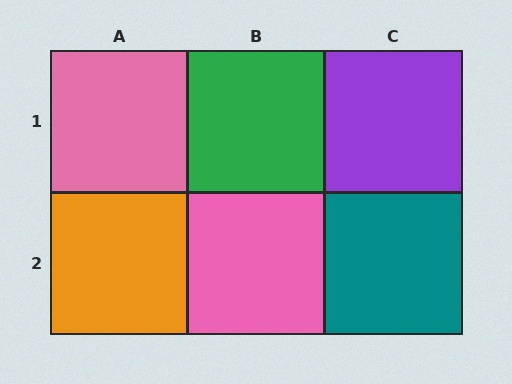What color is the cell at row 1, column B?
Green.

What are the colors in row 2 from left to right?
Orange, pink, teal.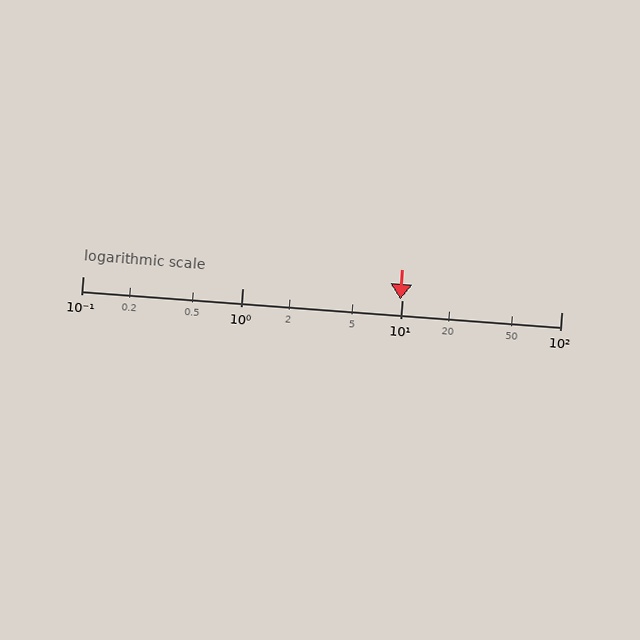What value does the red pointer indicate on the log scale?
The pointer indicates approximately 9.8.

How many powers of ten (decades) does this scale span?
The scale spans 3 decades, from 0.1 to 100.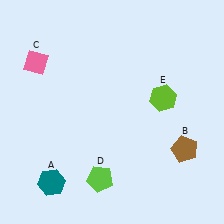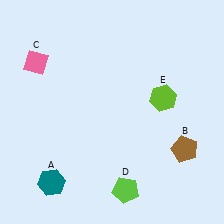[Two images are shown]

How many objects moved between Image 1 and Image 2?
1 object moved between the two images.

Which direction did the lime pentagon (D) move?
The lime pentagon (D) moved right.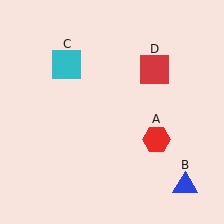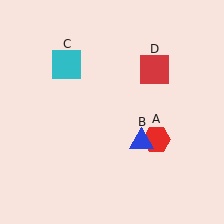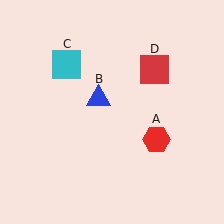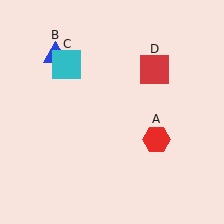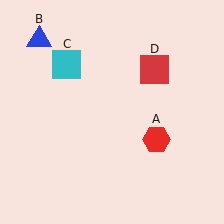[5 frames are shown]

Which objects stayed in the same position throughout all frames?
Red hexagon (object A) and cyan square (object C) and red square (object D) remained stationary.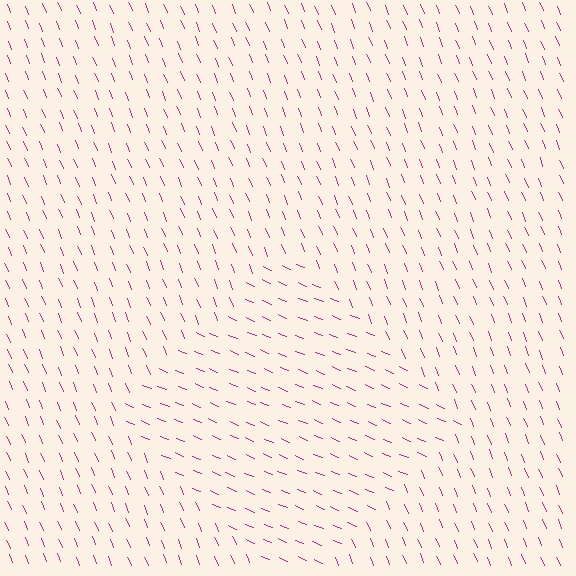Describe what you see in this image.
The image is filled with small magenta line segments. A diamond region in the image has lines oriented differently from the surrounding lines, creating a visible texture boundary.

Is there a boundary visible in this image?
Yes, there is a texture boundary formed by a change in line orientation.